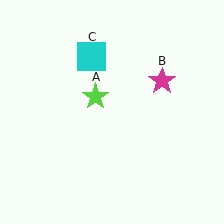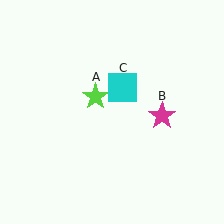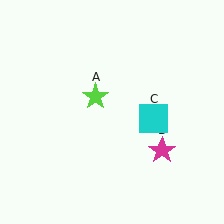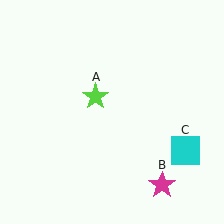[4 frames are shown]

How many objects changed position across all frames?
2 objects changed position: magenta star (object B), cyan square (object C).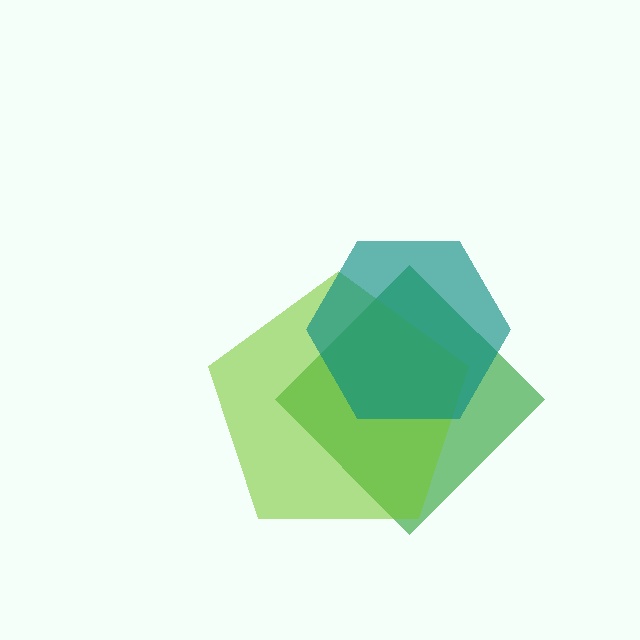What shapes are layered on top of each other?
The layered shapes are: a green diamond, a lime pentagon, a teal hexagon.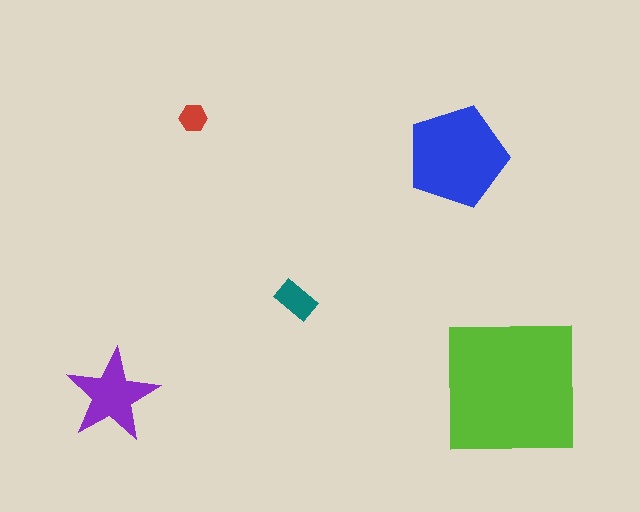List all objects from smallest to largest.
The red hexagon, the teal rectangle, the purple star, the blue pentagon, the lime square.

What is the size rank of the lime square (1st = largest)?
1st.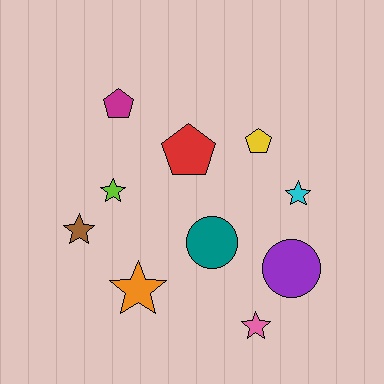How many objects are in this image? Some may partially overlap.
There are 10 objects.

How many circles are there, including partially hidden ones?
There are 2 circles.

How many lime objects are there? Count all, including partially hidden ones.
There is 1 lime object.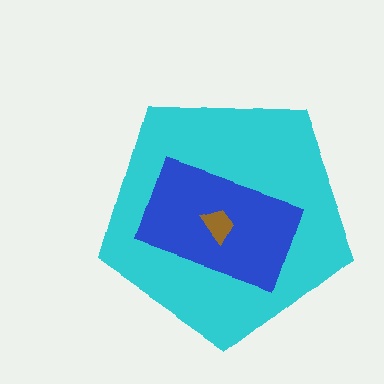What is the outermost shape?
The cyan pentagon.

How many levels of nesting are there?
3.